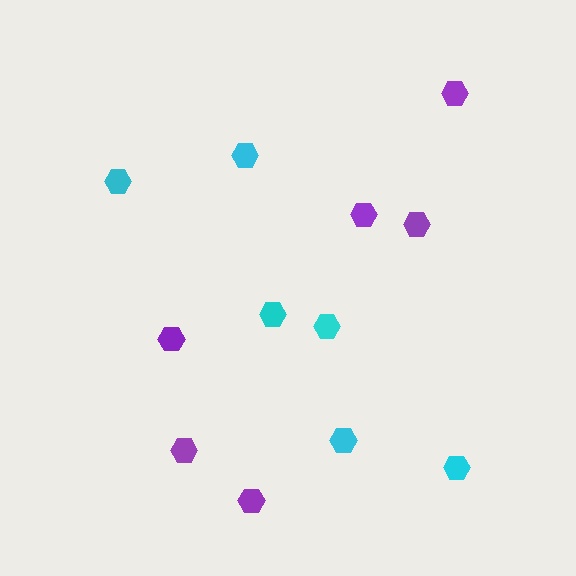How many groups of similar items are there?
There are 2 groups: one group of cyan hexagons (6) and one group of purple hexagons (6).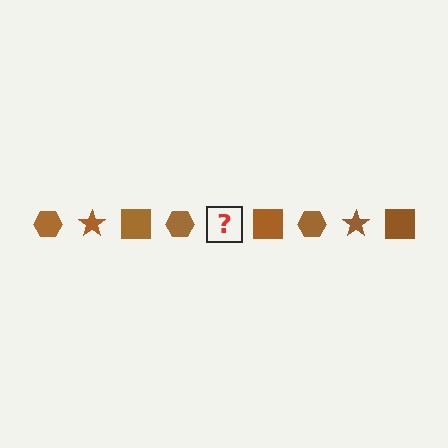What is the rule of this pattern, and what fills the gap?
The rule is that the pattern cycles through hexagon, star, square shapes in brown. The gap should be filled with a brown star.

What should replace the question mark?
The question mark should be replaced with a brown star.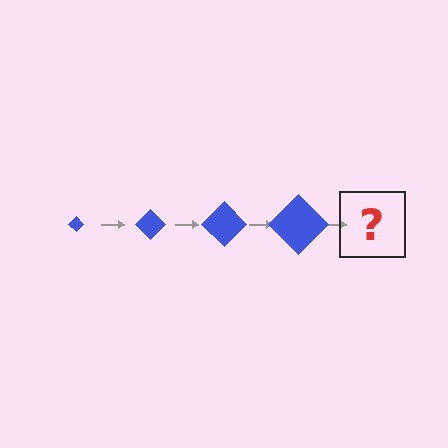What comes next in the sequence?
The next element should be a blue diamond, larger than the previous one.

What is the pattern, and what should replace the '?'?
The pattern is that the diamond gets progressively larger each step. The '?' should be a blue diamond, larger than the previous one.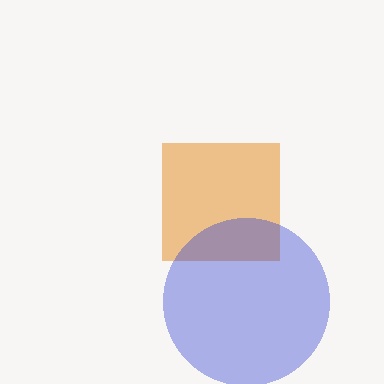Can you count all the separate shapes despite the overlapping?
Yes, there are 2 separate shapes.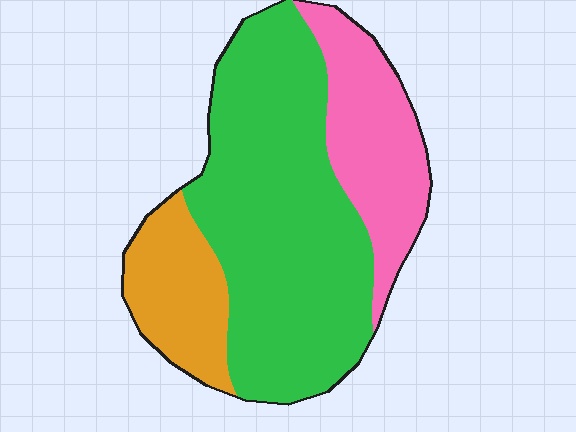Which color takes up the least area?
Orange, at roughly 15%.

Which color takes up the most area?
Green, at roughly 60%.